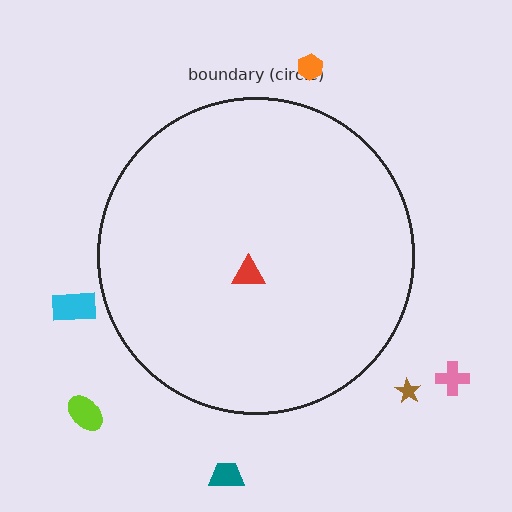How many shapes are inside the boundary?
1 inside, 6 outside.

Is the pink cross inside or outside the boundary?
Outside.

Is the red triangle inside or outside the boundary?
Inside.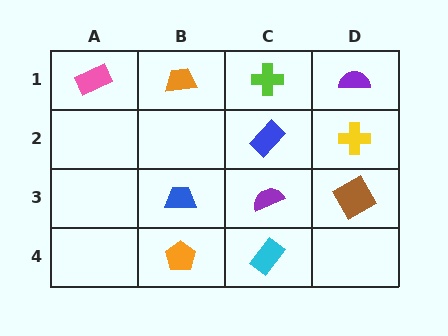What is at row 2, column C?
A blue rectangle.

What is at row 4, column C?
A cyan rectangle.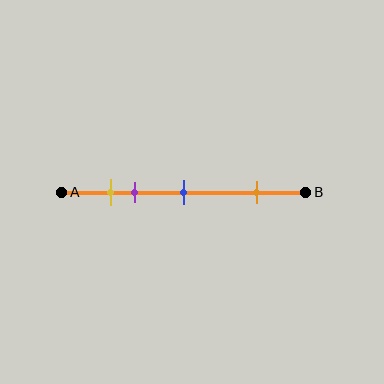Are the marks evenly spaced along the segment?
No, the marks are not evenly spaced.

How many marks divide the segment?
There are 4 marks dividing the segment.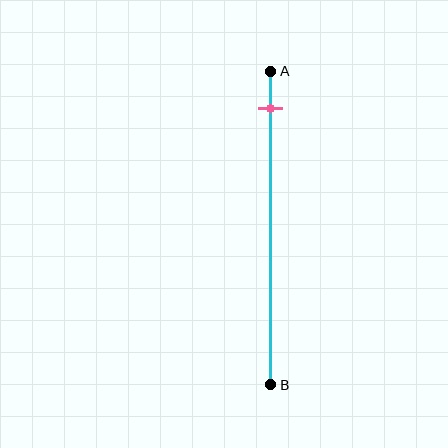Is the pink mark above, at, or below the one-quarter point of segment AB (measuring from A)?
The pink mark is above the one-quarter point of segment AB.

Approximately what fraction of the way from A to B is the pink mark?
The pink mark is approximately 10% of the way from A to B.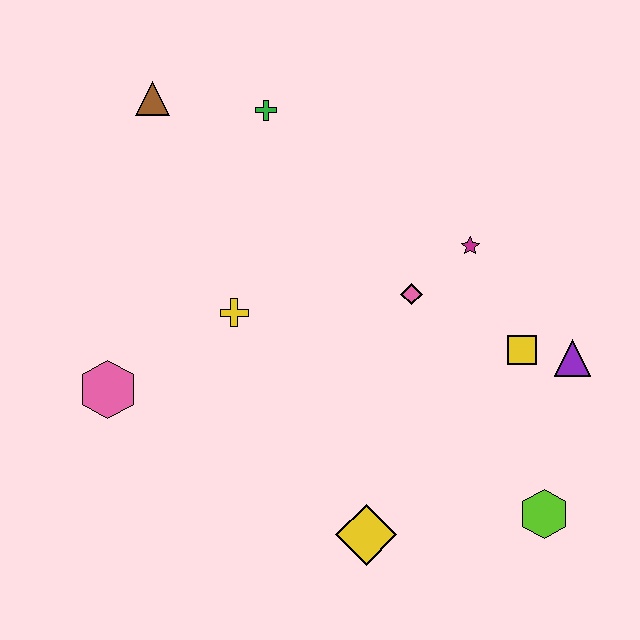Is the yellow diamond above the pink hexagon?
No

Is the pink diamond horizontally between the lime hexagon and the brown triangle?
Yes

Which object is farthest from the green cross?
The lime hexagon is farthest from the green cross.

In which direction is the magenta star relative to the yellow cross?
The magenta star is to the right of the yellow cross.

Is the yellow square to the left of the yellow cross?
No